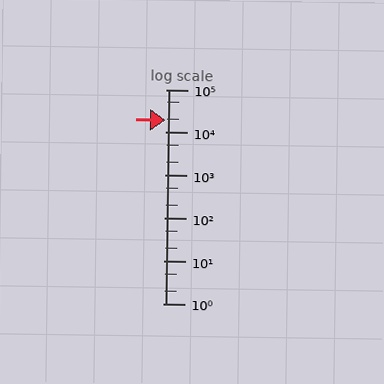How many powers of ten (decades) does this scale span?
The scale spans 5 decades, from 1 to 100000.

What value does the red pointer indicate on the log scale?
The pointer indicates approximately 19000.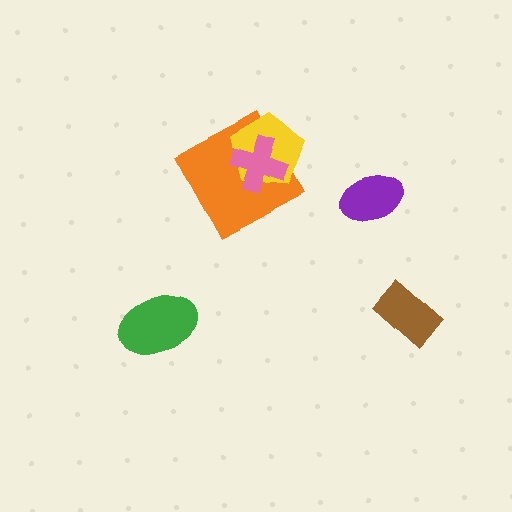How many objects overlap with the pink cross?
2 objects overlap with the pink cross.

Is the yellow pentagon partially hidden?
Yes, it is partially covered by another shape.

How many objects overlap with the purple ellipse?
0 objects overlap with the purple ellipse.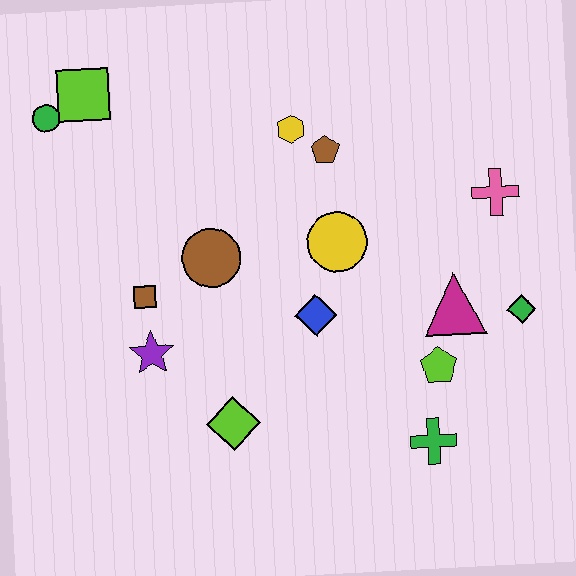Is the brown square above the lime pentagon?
Yes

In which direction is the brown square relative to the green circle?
The brown square is below the green circle.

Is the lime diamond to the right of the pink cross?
No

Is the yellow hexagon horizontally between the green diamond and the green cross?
No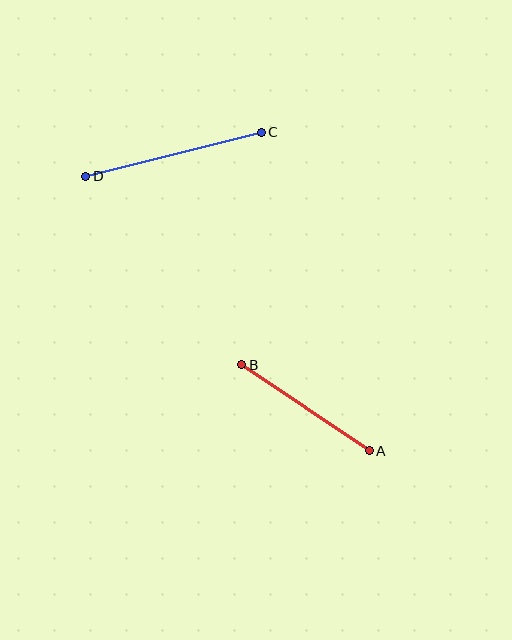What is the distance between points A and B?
The distance is approximately 154 pixels.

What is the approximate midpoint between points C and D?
The midpoint is at approximately (173, 154) pixels.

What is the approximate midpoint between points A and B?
The midpoint is at approximately (306, 408) pixels.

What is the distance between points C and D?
The distance is approximately 181 pixels.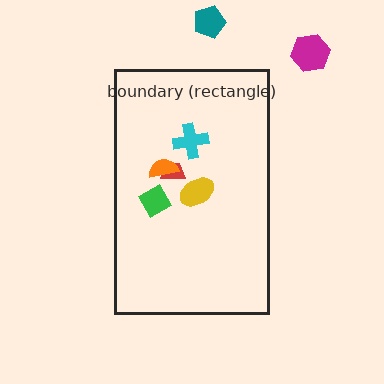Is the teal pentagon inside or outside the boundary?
Outside.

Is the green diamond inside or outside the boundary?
Inside.